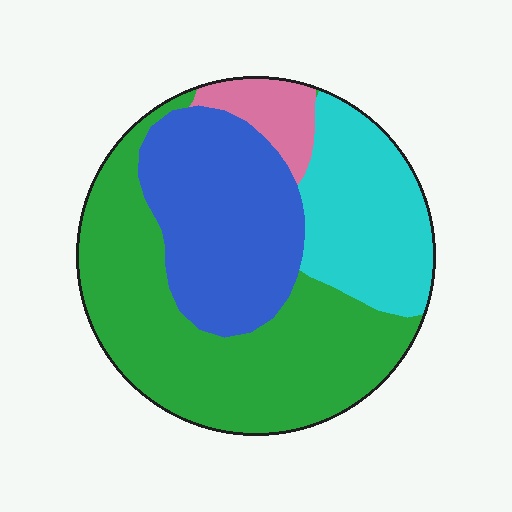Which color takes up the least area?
Pink, at roughly 5%.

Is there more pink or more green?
Green.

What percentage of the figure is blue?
Blue takes up between a sixth and a third of the figure.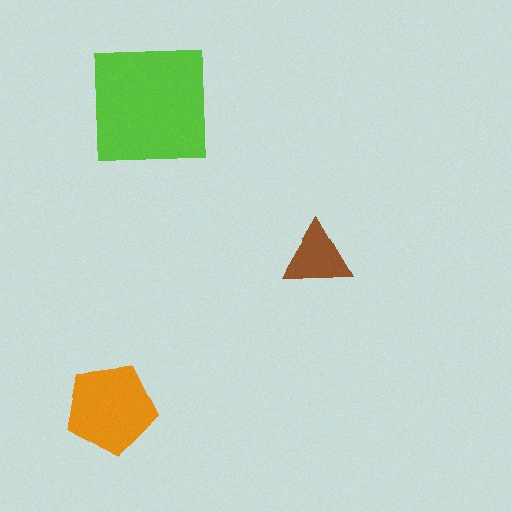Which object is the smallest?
The brown triangle.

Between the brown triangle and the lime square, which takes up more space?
The lime square.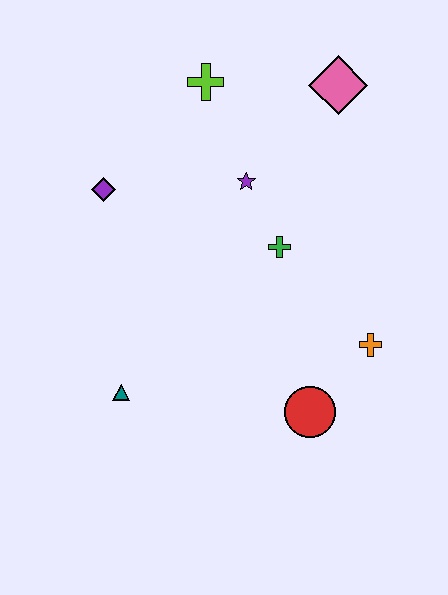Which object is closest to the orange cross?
The red circle is closest to the orange cross.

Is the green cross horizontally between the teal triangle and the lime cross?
No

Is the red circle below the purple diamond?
Yes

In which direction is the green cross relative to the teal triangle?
The green cross is to the right of the teal triangle.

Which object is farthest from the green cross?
The teal triangle is farthest from the green cross.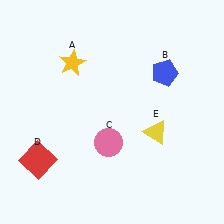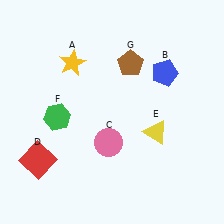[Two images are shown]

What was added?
A green hexagon (F), a brown pentagon (G) were added in Image 2.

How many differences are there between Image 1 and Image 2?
There are 2 differences between the two images.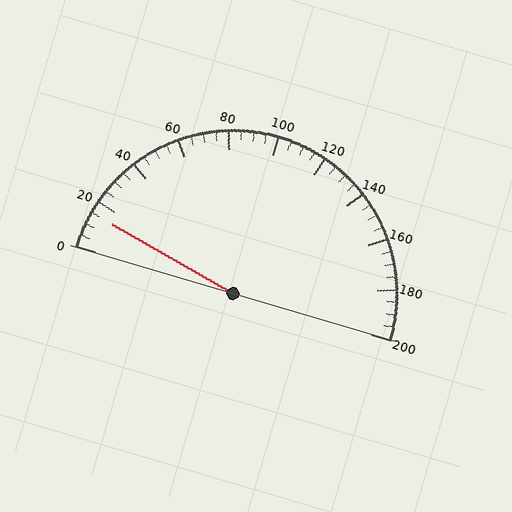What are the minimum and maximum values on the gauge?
The gauge ranges from 0 to 200.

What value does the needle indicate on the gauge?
The needle indicates approximately 15.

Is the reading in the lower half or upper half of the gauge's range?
The reading is in the lower half of the range (0 to 200).